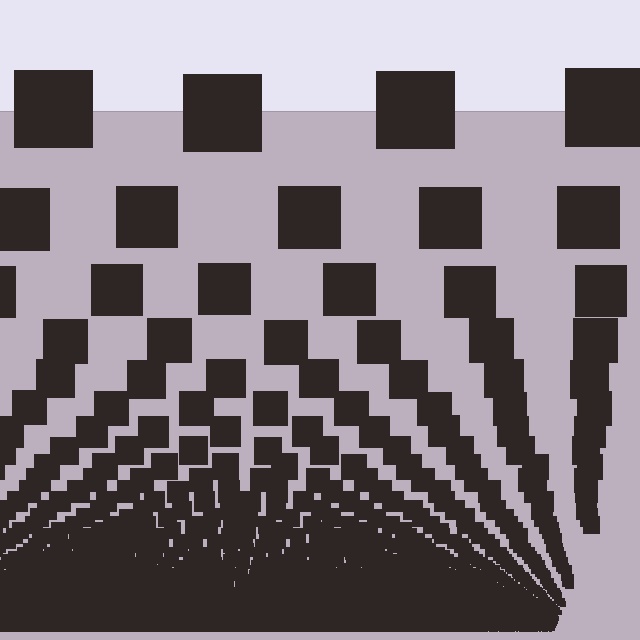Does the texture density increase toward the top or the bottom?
Density increases toward the bottom.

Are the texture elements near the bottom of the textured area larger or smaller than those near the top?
Smaller. The gradient is inverted — elements near the bottom are smaller and denser.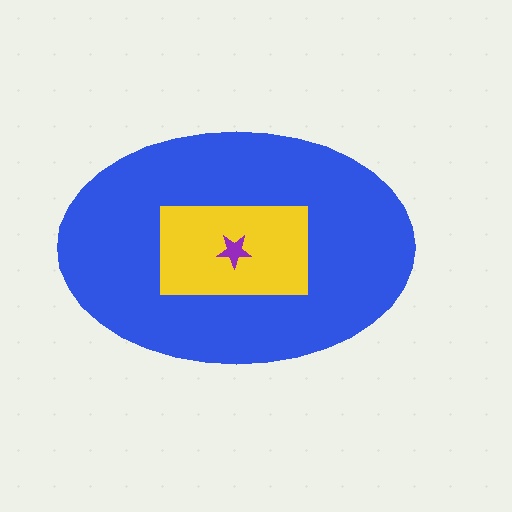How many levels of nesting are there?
3.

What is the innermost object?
The purple star.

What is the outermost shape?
The blue ellipse.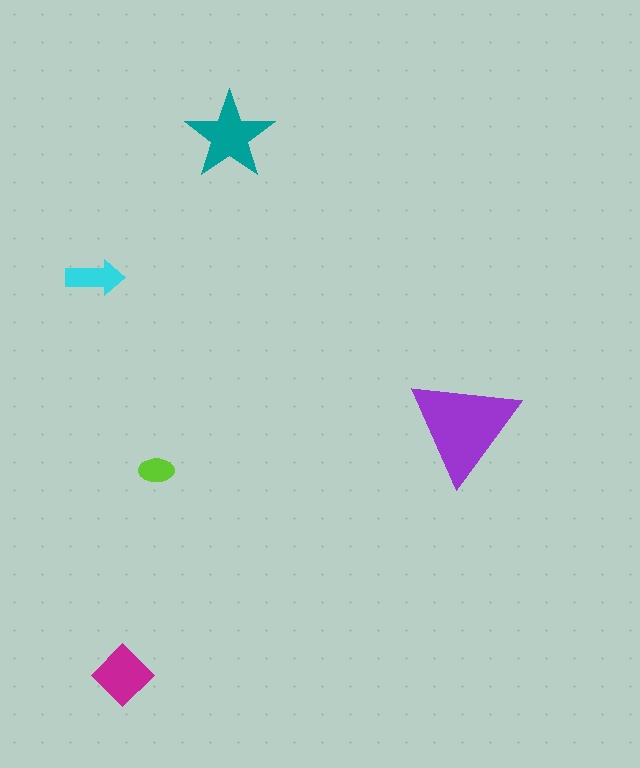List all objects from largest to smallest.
The purple triangle, the teal star, the magenta diamond, the cyan arrow, the lime ellipse.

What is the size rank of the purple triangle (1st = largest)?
1st.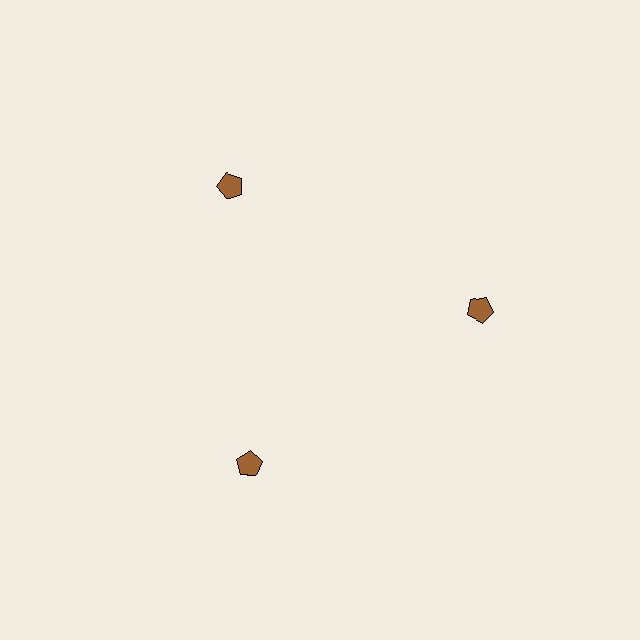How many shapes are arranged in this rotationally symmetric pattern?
There are 3 shapes, arranged in 3 groups of 1.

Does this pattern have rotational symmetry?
Yes, this pattern has 3-fold rotational symmetry. It looks the same after rotating 120 degrees around the center.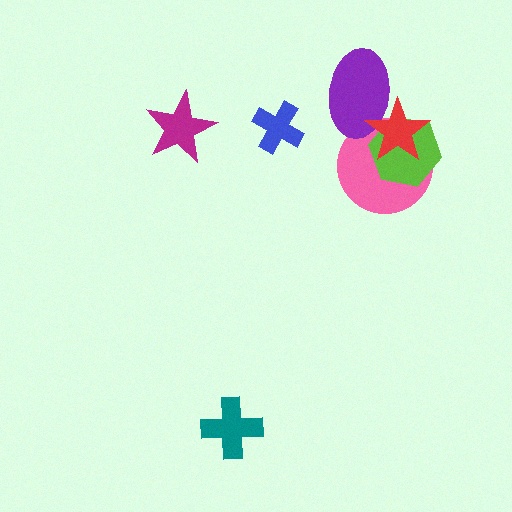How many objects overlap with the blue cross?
0 objects overlap with the blue cross.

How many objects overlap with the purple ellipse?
3 objects overlap with the purple ellipse.